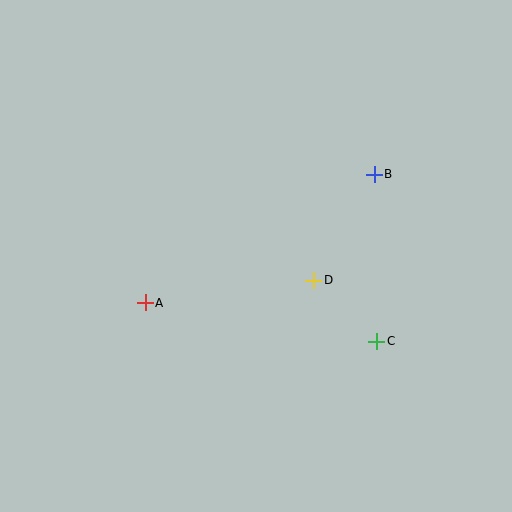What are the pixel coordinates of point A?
Point A is at (145, 303).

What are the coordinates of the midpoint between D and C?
The midpoint between D and C is at (345, 311).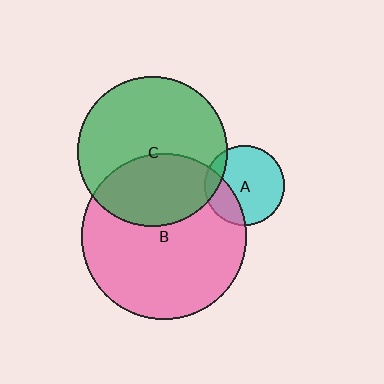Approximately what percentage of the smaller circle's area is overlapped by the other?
Approximately 25%.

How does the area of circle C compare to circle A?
Approximately 3.5 times.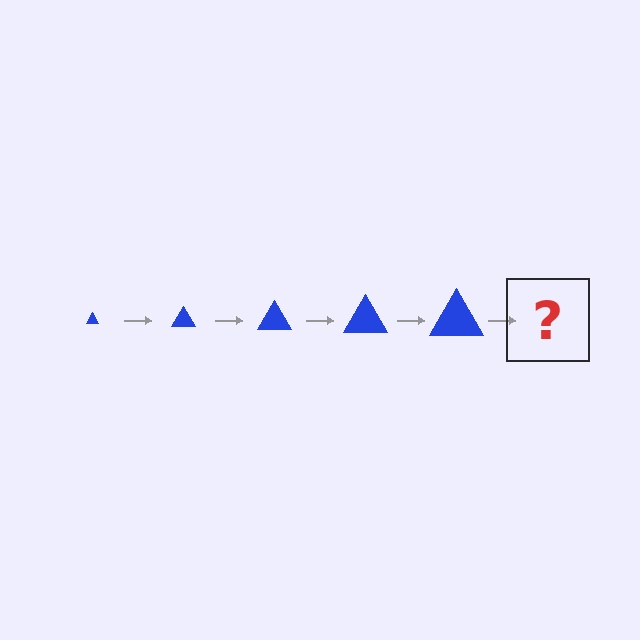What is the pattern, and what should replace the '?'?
The pattern is that the triangle gets progressively larger each step. The '?' should be a blue triangle, larger than the previous one.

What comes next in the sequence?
The next element should be a blue triangle, larger than the previous one.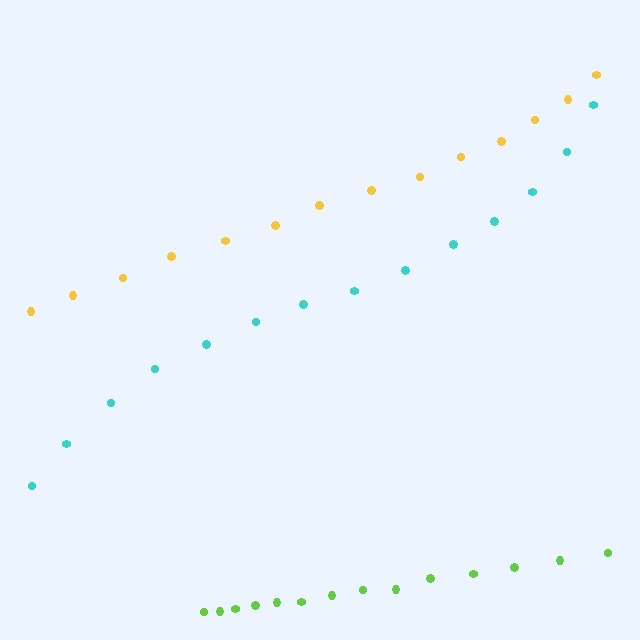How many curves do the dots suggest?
There are 3 distinct paths.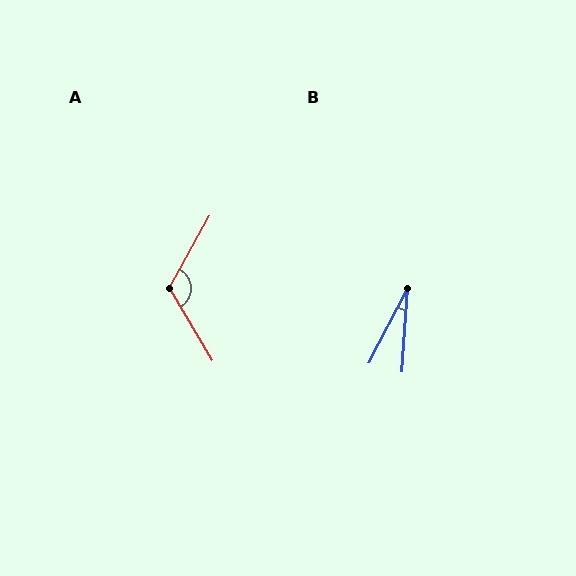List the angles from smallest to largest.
B (24°), A (120°).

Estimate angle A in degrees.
Approximately 120 degrees.